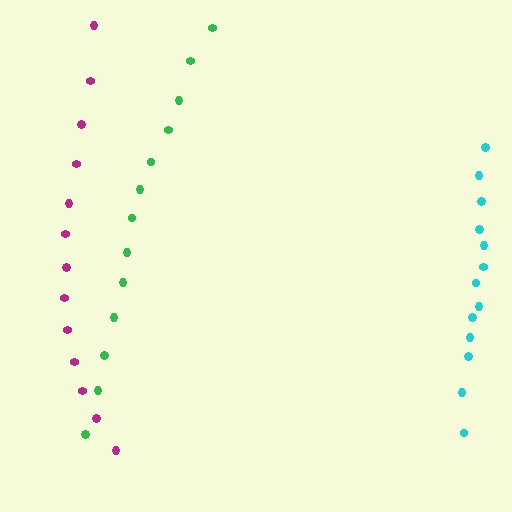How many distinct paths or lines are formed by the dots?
There are 3 distinct paths.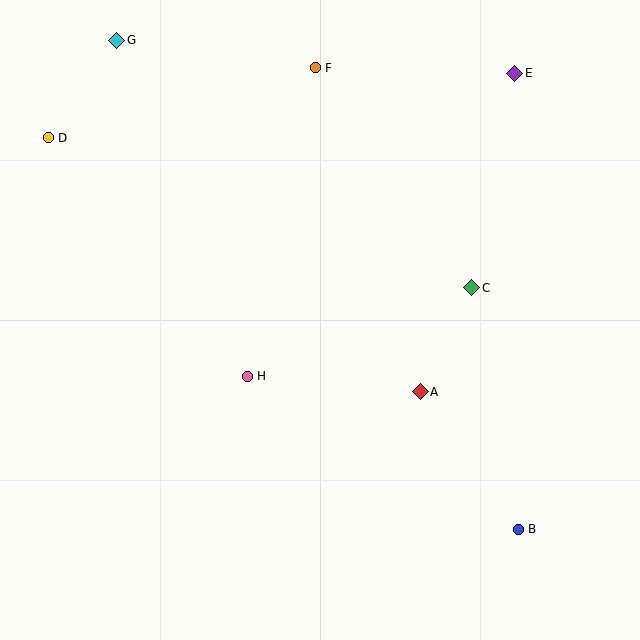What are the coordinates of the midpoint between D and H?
The midpoint between D and H is at (148, 257).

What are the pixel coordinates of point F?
Point F is at (315, 68).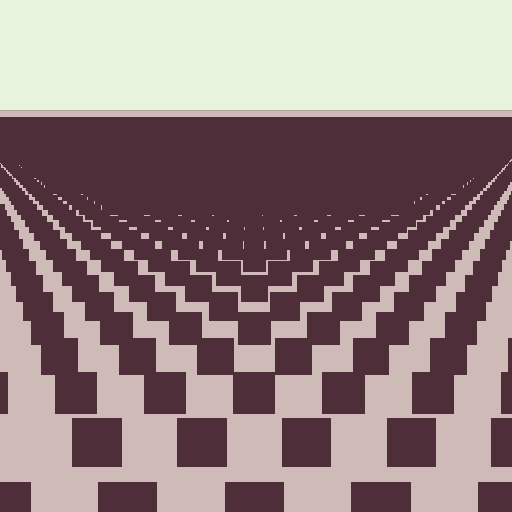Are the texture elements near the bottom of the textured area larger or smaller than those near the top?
Larger. Near the bottom, elements are closer to the viewer and appear at a bigger on-screen size.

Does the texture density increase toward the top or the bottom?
Density increases toward the top.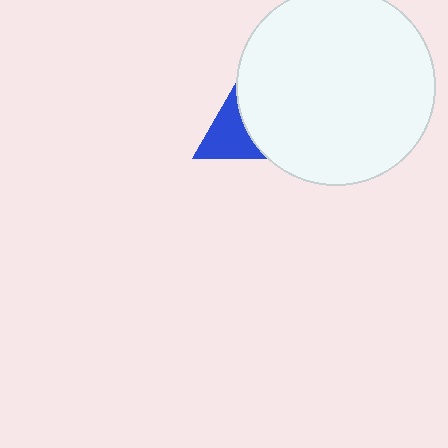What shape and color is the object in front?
The object in front is a white circle.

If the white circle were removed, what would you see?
You would see the complete blue triangle.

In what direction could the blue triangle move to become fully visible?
The blue triangle could move left. That would shift it out from behind the white circle entirely.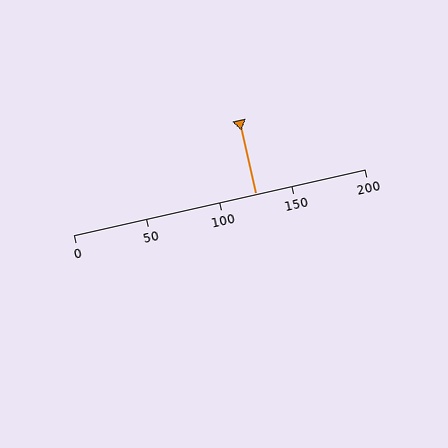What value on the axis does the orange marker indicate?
The marker indicates approximately 125.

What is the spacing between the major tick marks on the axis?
The major ticks are spaced 50 apart.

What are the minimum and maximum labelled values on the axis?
The axis runs from 0 to 200.